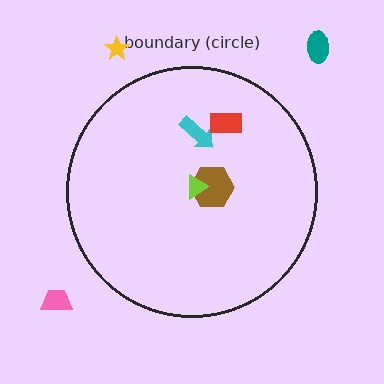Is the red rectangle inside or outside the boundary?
Inside.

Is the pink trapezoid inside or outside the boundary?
Outside.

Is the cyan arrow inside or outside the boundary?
Inside.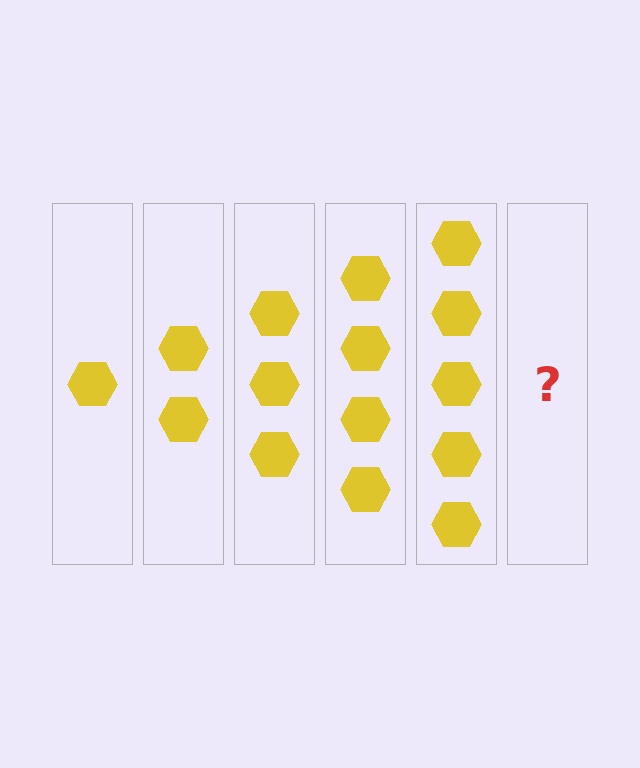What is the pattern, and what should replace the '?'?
The pattern is that each step adds one more hexagon. The '?' should be 6 hexagons.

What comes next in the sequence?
The next element should be 6 hexagons.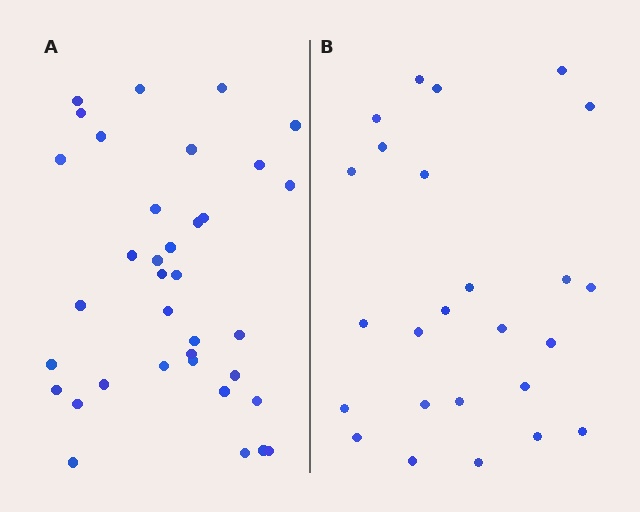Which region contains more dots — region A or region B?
Region A (the left region) has more dots.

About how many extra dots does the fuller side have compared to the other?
Region A has roughly 12 or so more dots than region B.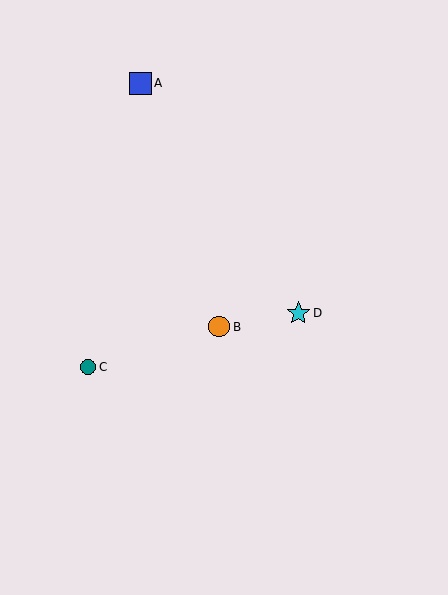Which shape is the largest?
The cyan star (labeled D) is the largest.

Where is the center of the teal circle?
The center of the teal circle is at (88, 367).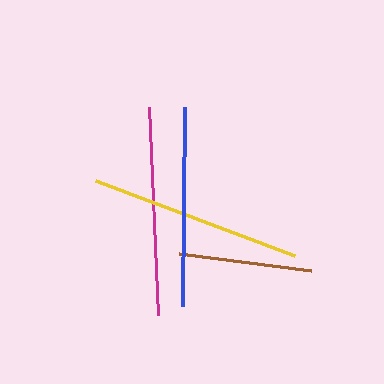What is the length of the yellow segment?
The yellow segment is approximately 213 pixels long.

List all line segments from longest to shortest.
From longest to shortest: yellow, magenta, blue, brown.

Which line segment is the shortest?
The brown line is the shortest at approximately 133 pixels.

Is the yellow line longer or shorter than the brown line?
The yellow line is longer than the brown line.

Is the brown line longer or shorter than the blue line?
The blue line is longer than the brown line.